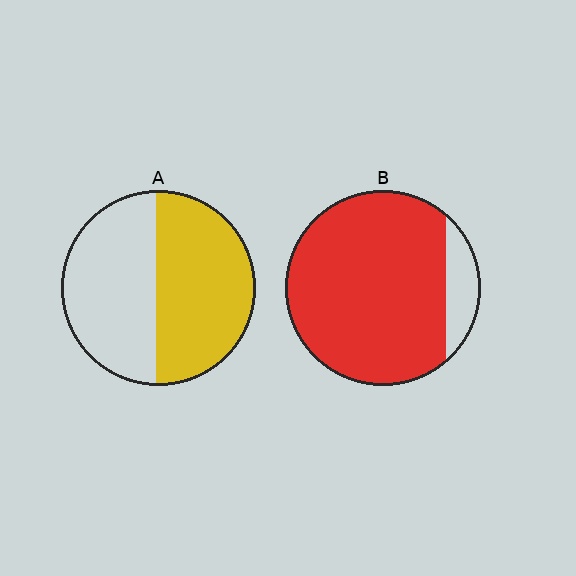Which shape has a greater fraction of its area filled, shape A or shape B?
Shape B.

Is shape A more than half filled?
Roughly half.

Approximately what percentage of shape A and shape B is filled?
A is approximately 50% and B is approximately 90%.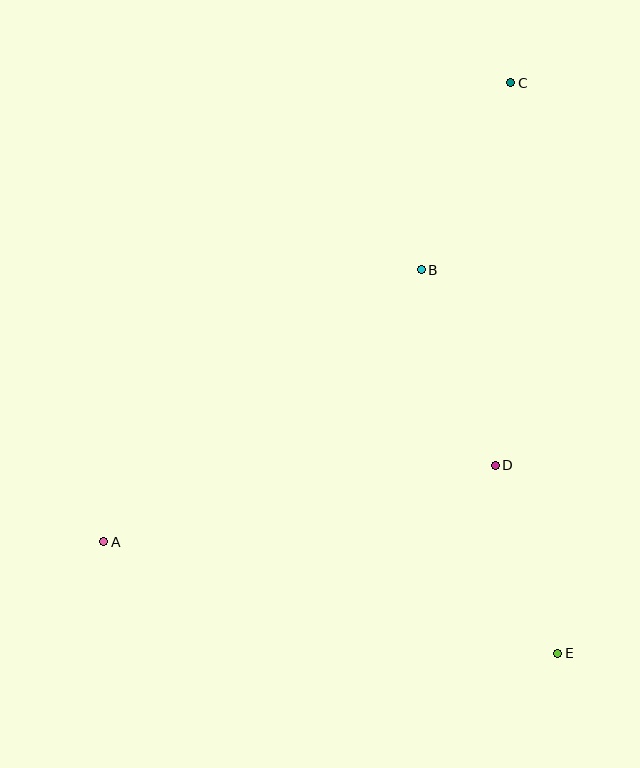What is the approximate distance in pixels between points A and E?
The distance between A and E is approximately 468 pixels.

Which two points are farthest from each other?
Points A and C are farthest from each other.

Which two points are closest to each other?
Points D and E are closest to each other.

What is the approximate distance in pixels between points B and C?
The distance between B and C is approximately 207 pixels.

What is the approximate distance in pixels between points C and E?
The distance between C and E is approximately 572 pixels.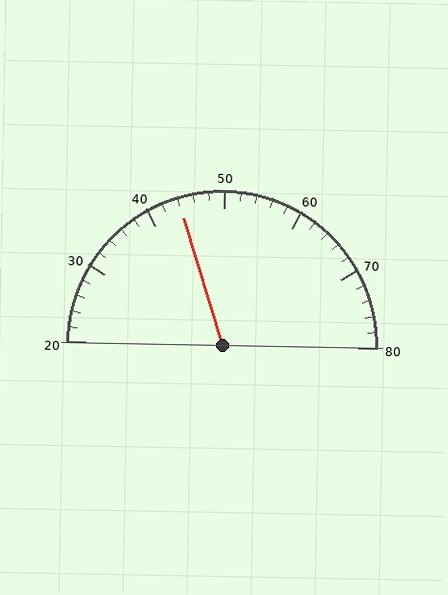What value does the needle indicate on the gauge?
The needle indicates approximately 44.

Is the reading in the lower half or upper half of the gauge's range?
The reading is in the lower half of the range (20 to 80).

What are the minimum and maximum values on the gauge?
The gauge ranges from 20 to 80.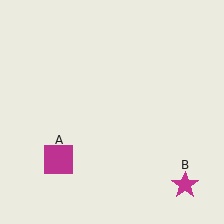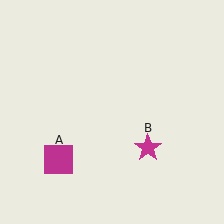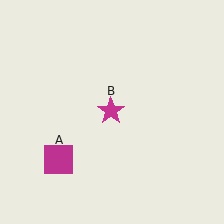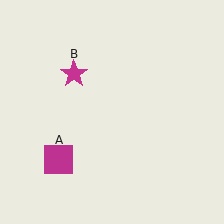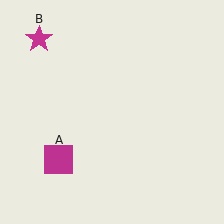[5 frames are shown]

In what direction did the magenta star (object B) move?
The magenta star (object B) moved up and to the left.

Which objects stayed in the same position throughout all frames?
Magenta square (object A) remained stationary.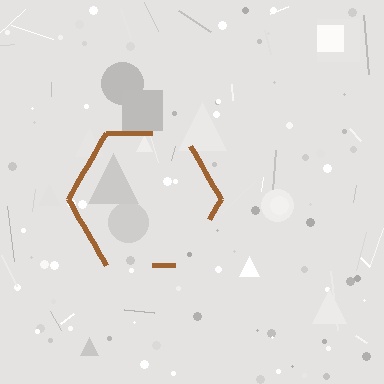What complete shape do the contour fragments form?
The contour fragments form a hexagon.